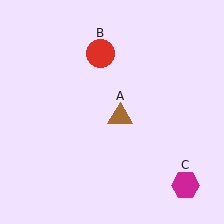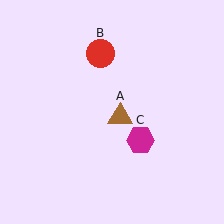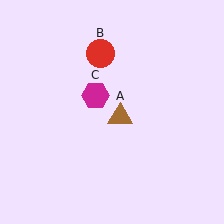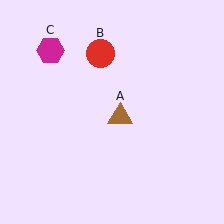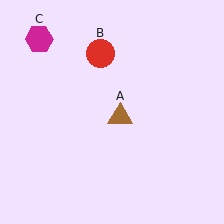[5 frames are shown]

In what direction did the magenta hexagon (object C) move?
The magenta hexagon (object C) moved up and to the left.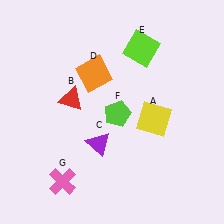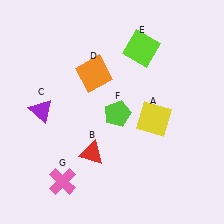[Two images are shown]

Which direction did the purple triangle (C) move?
The purple triangle (C) moved left.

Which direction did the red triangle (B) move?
The red triangle (B) moved down.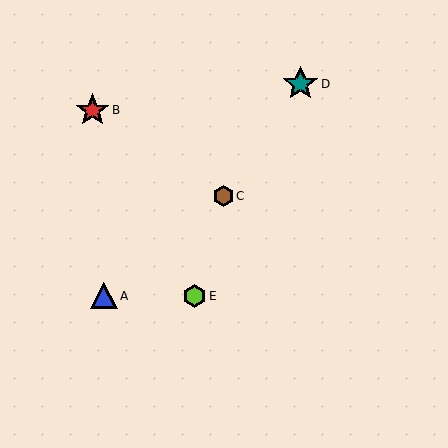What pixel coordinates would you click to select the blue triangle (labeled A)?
Click at (104, 296) to select the blue triangle A.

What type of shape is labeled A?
Shape A is a blue triangle.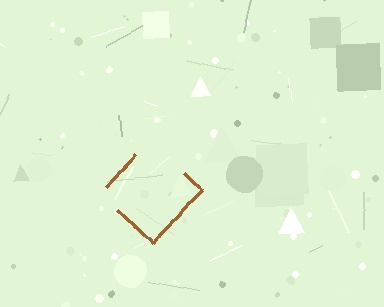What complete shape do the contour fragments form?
The contour fragments form a diamond.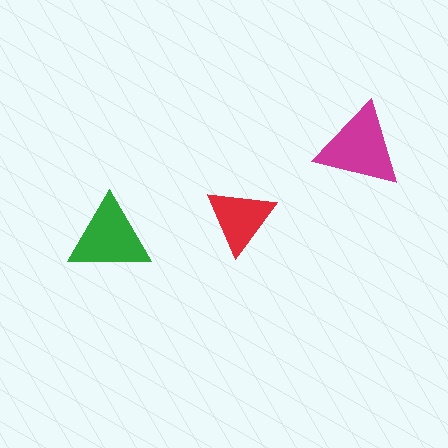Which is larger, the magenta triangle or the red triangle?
The magenta one.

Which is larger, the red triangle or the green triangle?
The green one.